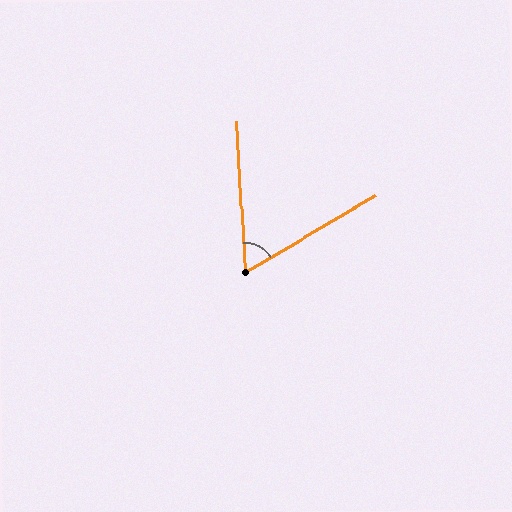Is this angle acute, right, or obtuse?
It is acute.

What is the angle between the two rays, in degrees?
Approximately 63 degrees.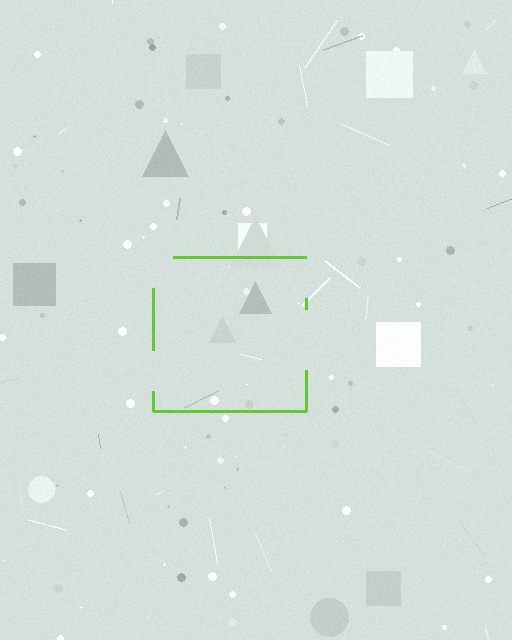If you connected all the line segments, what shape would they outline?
They would outline a square.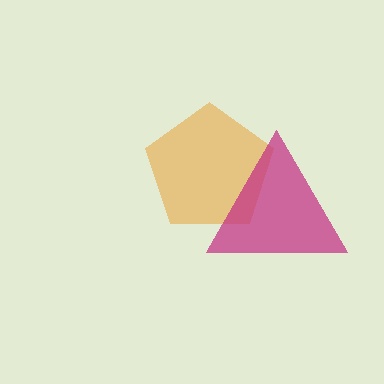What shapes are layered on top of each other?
The layered shapes are: an orange pentagon, a magenta triangle.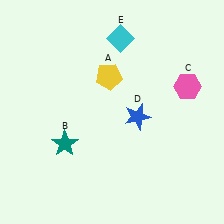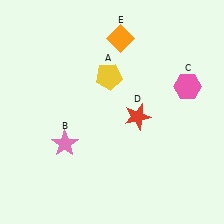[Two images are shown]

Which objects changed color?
B changed from teal to pink. D changed from blue to red. E changed from cyan to orange.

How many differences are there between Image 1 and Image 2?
There are 3 differences between the two images.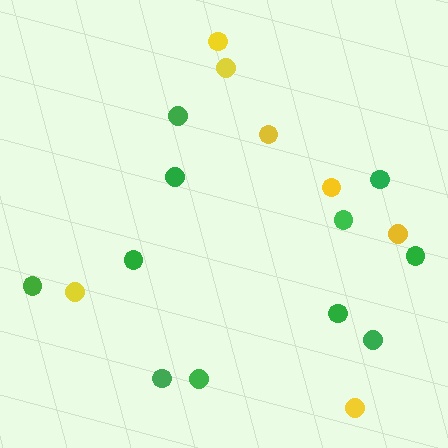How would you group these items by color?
There are 2 groups: one group of green circles (11) and one group of yellow circles (7).